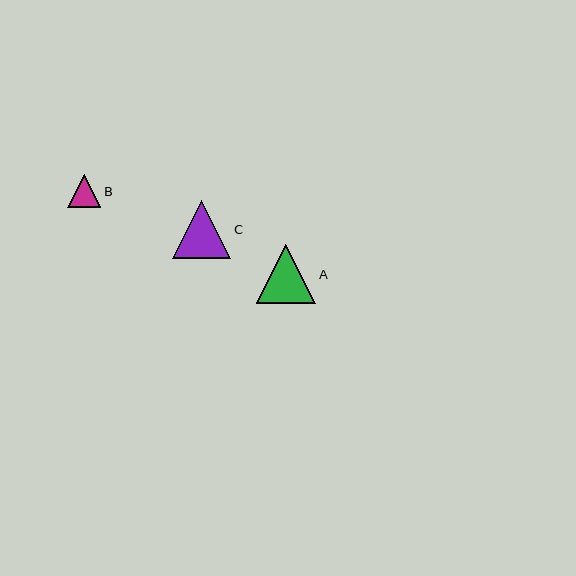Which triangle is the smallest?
Triangle B is the smallest with a size of approximately 33 pixels.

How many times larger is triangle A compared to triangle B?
Triangle A is approximately 1.8 times the size of triangle B.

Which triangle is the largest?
Triangle A is the largest with a size of approximately 59 pixels.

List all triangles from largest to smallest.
From largest to smallest: A, C, B.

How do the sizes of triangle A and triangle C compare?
Triangle A and triangle C are approximately the same size.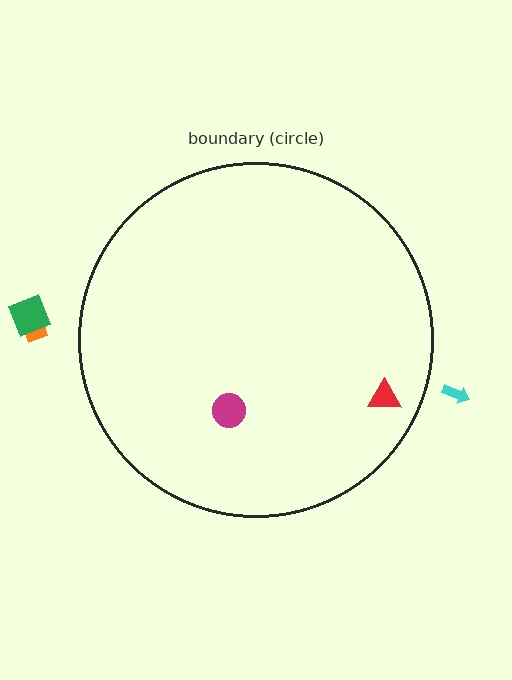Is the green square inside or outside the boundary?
Outside.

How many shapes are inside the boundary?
2 inside, 3 outside.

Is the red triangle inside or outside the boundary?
Inside.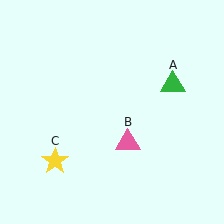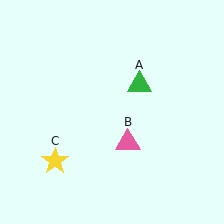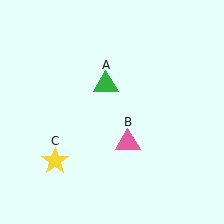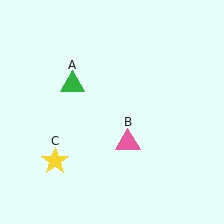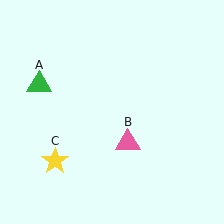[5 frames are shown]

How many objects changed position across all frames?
1 object changed position: green triangle (object A).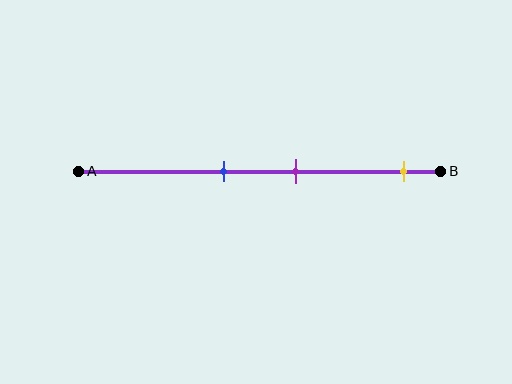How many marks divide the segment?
There are 3 marks dividing the segment.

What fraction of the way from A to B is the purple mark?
The purple mark is approximately 60% (0.6) of the way from A to B.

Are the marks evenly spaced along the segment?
No, the marks are not evenly spaced.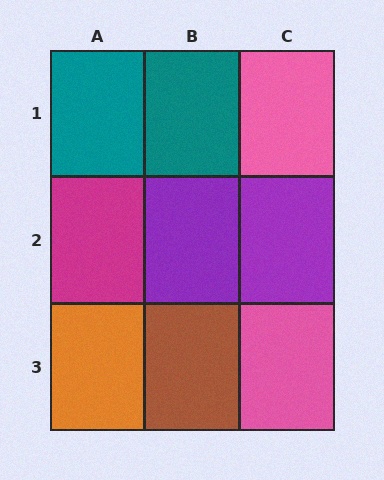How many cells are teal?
2 cells are teal.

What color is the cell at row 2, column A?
Magenta.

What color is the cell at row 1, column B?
Teal.